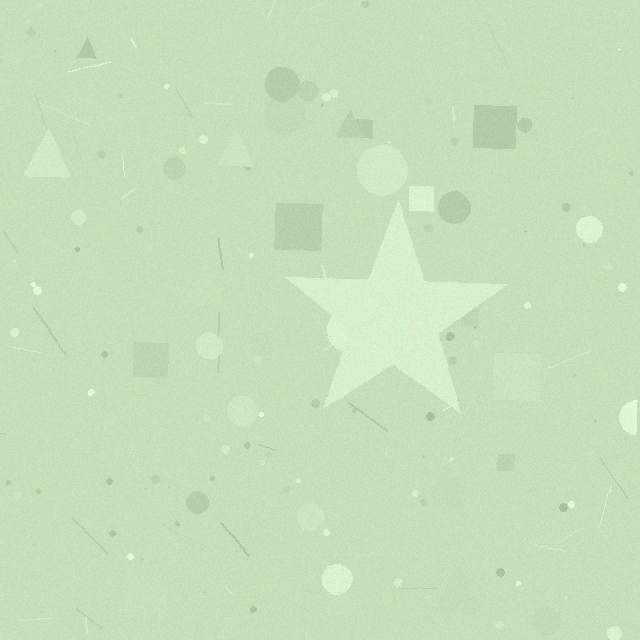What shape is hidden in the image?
A star is hidden in the image.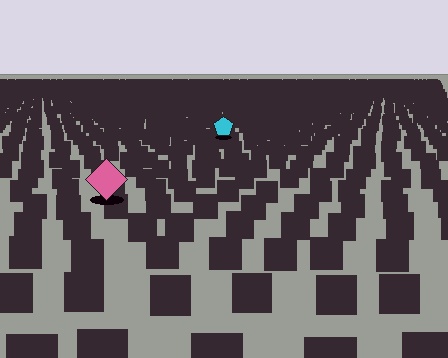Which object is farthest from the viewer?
The cyan pentagon is farthest from the viewer. It appears smaller and the ground texture around it is denser.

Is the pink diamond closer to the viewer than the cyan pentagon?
Yes. The pink diamond is closer — you can tell from the texture gradient: the ground texture is coarser near it.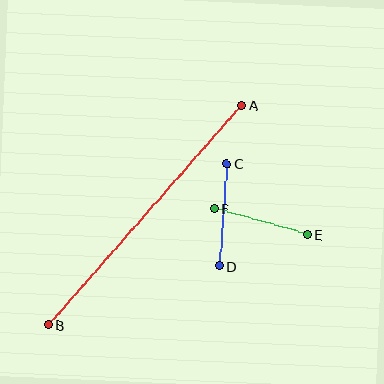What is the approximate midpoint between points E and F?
The midpoint is at approximately (261, 222) pixels.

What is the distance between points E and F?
The distance is approximately 97 pixels.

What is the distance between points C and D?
The distance is approximately 103 pixels.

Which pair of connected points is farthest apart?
Points A and B are farthest apart.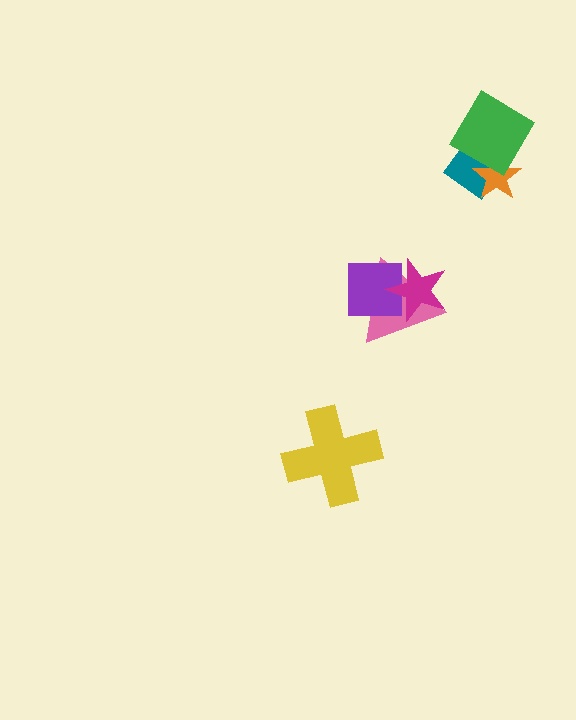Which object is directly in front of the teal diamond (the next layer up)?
The orange star is directly in front of the teal diamond.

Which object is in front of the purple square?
The magenta star is in front of the purple square.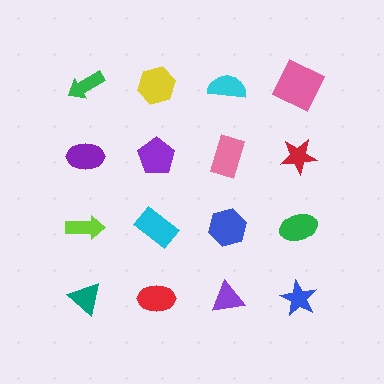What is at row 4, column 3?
A purple triangle.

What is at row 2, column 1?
A purple ellipse.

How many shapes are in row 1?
4 shapes.